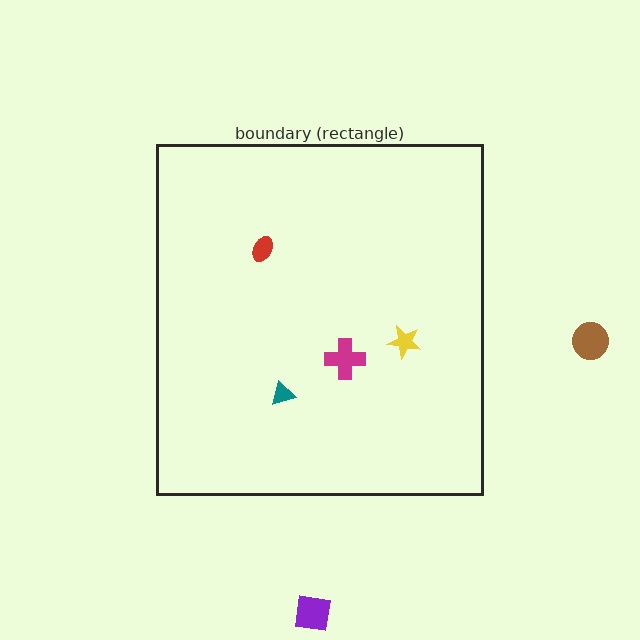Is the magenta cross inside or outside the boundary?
Inside.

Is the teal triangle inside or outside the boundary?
Inside.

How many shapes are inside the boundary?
4 inside, 2 outside.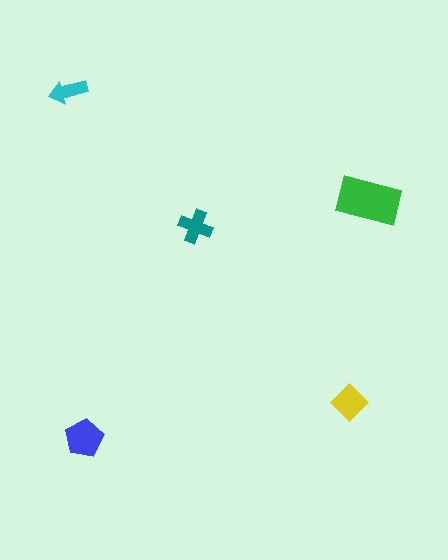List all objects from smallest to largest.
The cyan arrow, the teal cross, the yellow diamond, the blue pentagon, the green rectangle.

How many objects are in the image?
There are 5 objects in the image.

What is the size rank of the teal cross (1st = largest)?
4th.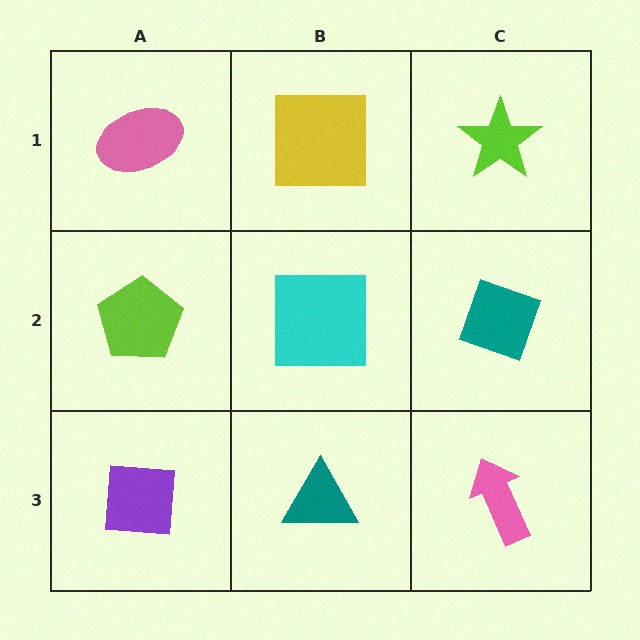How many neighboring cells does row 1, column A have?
2.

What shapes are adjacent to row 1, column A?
A lime pentagon (row 2, column A), a yellow square (row 1, column B).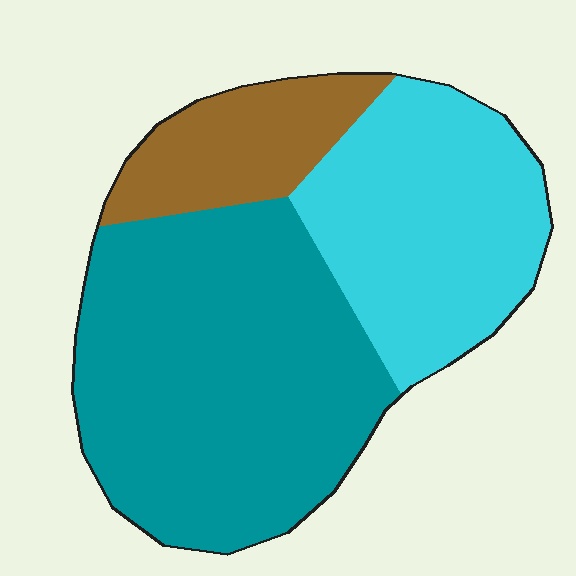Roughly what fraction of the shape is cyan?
Cyan covers roughly 30% of the shape.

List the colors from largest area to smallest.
From largest to smallest: teal, cyan, brown.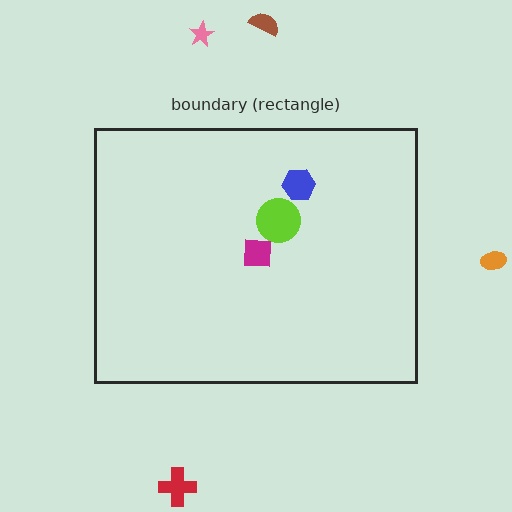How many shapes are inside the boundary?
3 inside, 4 outside.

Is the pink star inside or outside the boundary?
Outside.